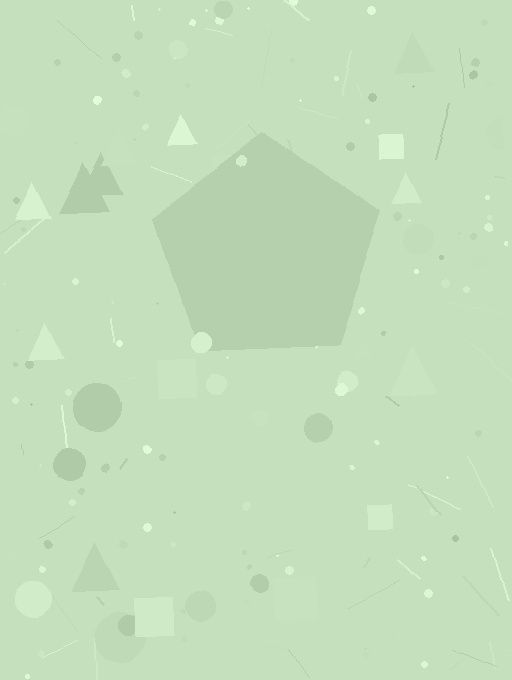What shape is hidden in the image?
A pentagon is hidden in the image.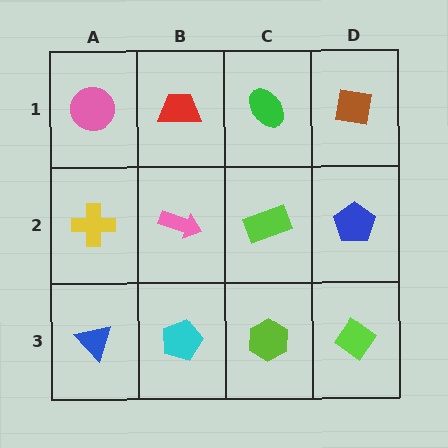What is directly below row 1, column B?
A pink arrow.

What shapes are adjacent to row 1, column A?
A yellow cross (row 2, column A), a red trapezoid (row 1, column B).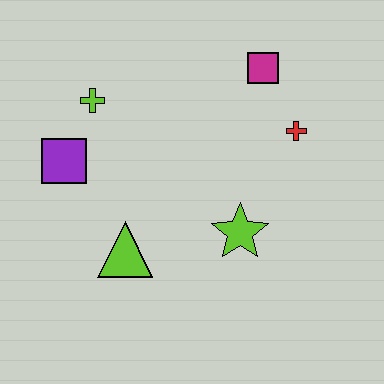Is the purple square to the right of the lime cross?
No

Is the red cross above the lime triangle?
Yes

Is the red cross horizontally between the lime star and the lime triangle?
No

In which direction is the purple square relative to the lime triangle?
The purple square is above the lime triangle.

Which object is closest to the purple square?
The lime cross is closest to the purple square.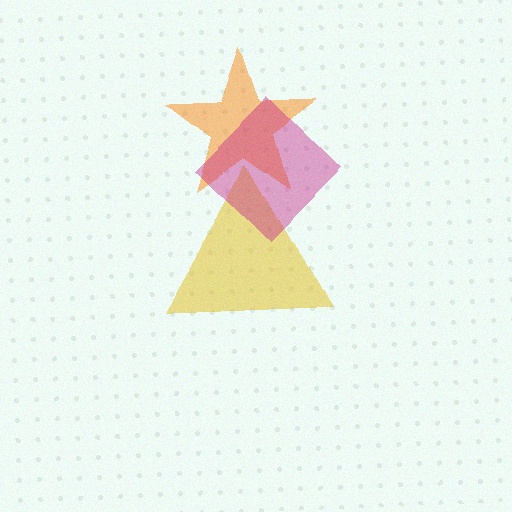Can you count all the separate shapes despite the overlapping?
Yes, there are 3 separate shapes.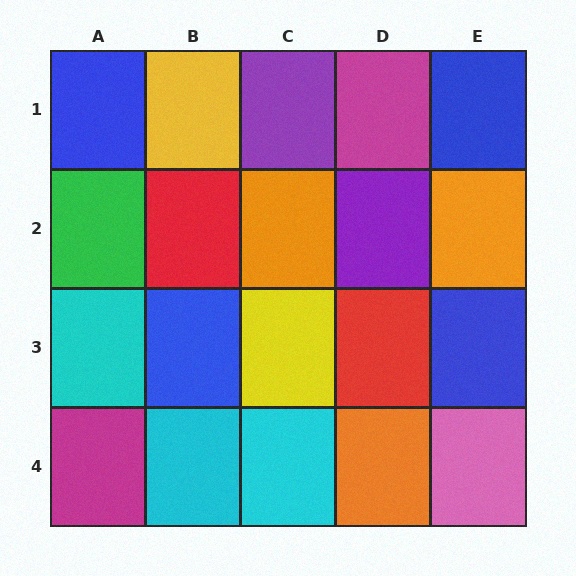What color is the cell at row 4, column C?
Cyan.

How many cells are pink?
1 cell is pink.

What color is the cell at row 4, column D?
Orange.